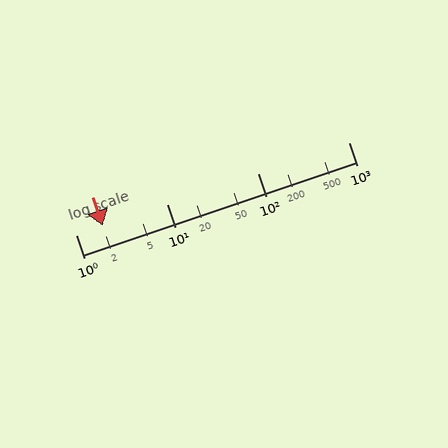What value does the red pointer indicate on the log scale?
The pointer indicates approximately 2.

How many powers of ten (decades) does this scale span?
The scale spans 3 decades, from 1 to 1000.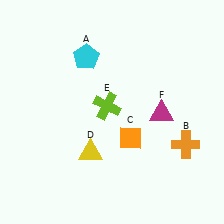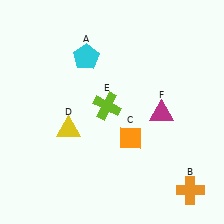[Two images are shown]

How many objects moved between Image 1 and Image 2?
2 objects moved between the two images.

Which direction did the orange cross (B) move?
The orange cross (B) moved down.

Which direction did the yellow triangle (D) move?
The yellow triangle (D) moved up.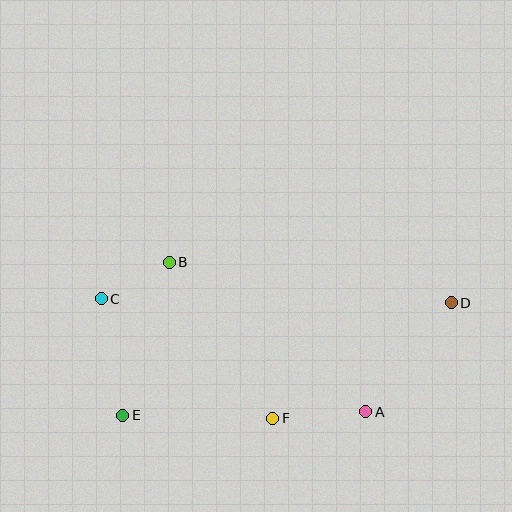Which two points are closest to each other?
Points B and C are closest to each other.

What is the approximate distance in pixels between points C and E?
The distance between C and E is approximately 118 pixels.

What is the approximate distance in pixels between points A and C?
The distance between A and C is approximately 287 pixels.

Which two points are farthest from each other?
Points C and D are farthest from each other.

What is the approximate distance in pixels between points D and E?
The distance between D and E is approximately 347 pixels.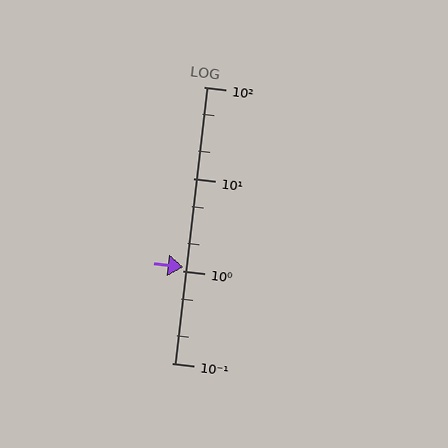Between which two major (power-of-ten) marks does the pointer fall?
The pointer is between 1 and 10.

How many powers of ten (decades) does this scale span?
The scale spans 3 decades, from 0.1 to 100.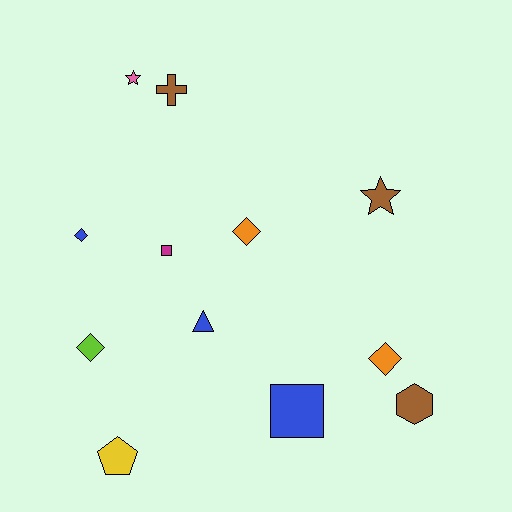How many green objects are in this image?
There are no green objects.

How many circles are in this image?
There are no circles.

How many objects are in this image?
There are 12 objects.